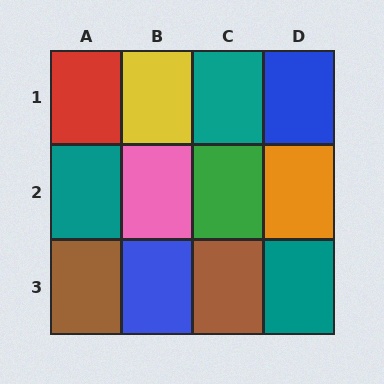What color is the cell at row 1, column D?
Blue.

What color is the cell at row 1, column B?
Yellow.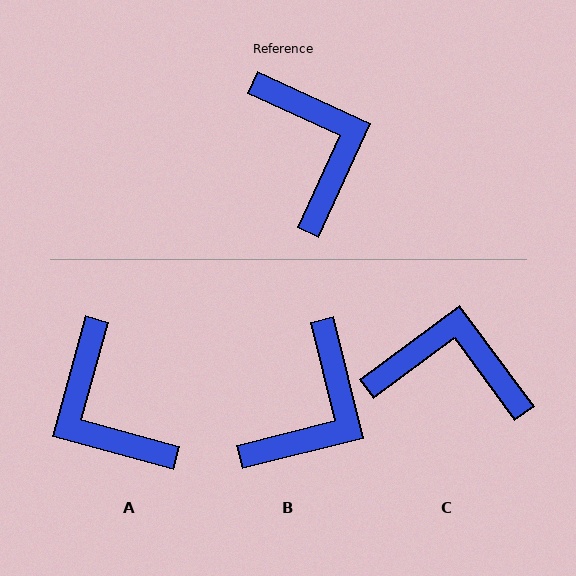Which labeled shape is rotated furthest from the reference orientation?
A, about 171 degrees away.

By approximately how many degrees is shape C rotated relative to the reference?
Approximately 61 degrees counter-clockwise.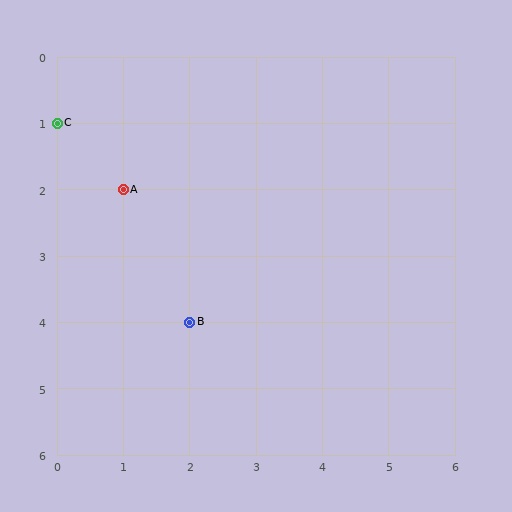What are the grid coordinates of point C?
Point C is at grid coordinates (0, 1).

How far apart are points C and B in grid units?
Points C and B are 2 columns and 3 rows apart (about 3.6 grid units diagonally).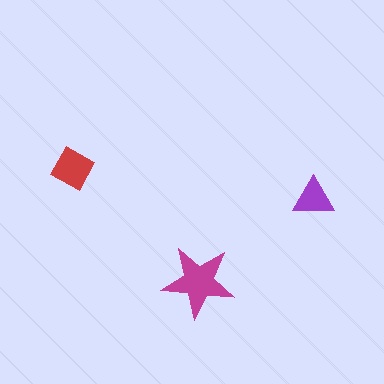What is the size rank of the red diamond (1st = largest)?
2nd.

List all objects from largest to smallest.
The magenta star, the red diamond, the purple triangle.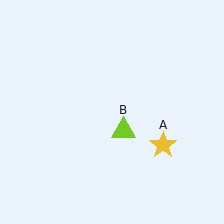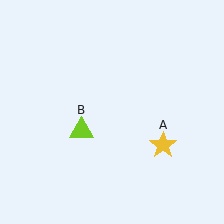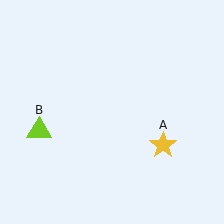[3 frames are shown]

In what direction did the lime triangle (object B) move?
The lime triangle (object B) moved left.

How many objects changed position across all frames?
1 object changed position: lime triangle (object B).